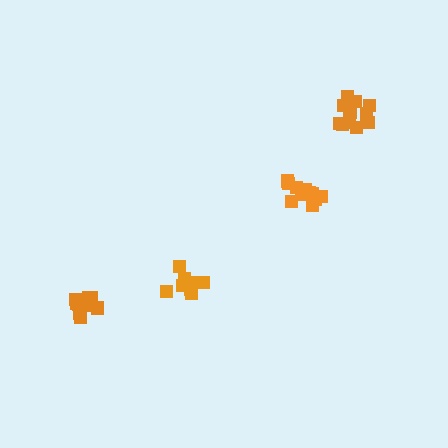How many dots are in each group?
Group 1: 11 dots, Group 2: 14 dots, Group 3: 13 dots, Group 4: 9 dots (47 total).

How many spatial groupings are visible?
There are 4 spatial groupings.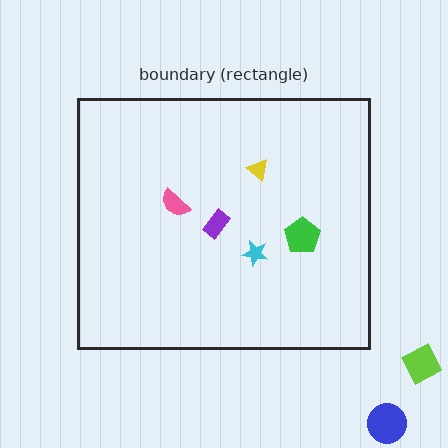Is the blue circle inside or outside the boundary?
Outside.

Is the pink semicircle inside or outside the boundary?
Inside.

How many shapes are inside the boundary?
5 inside, 2 outside.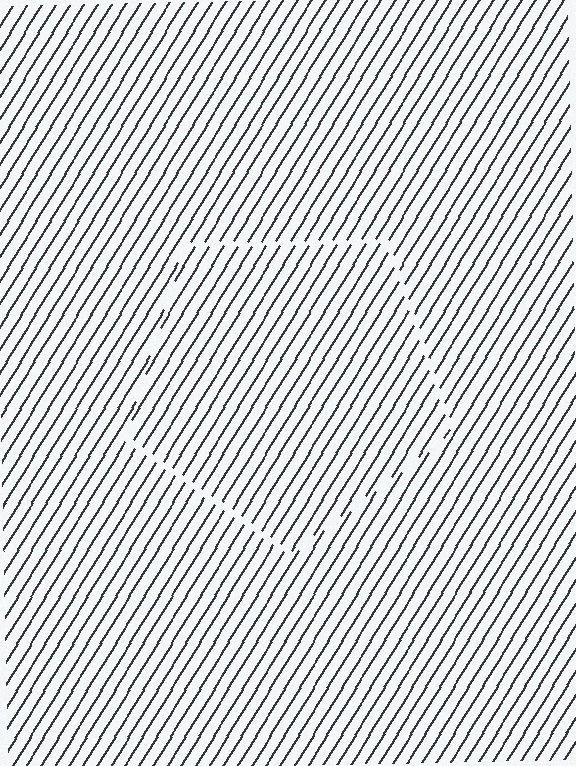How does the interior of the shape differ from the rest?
The interior of the shape contains the same grating, shifted by half a period — the contour is defined by the phase discontinuity where line-ends from the inner and outer gratings abut.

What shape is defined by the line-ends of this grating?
An illusory pentagon. The interior of the shape contains the same grating, shifted by half a period — the contour is defined by the phase discontinuity where line-ends from the inner and outer gratings abut.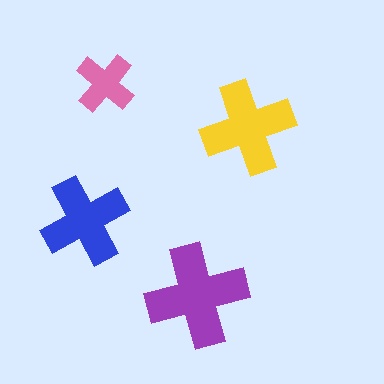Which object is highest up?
The pink cross is topmost.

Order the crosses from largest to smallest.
the purple one, the yellow one, the blue one, the pink one.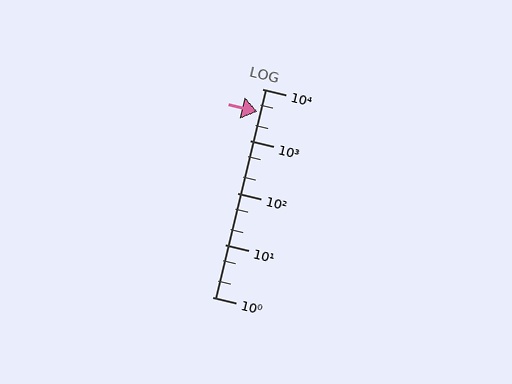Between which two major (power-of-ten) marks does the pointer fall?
The pointer is between 1000 and 10000.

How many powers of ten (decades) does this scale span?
The scale spans 4 decades, from 1 to 10000.